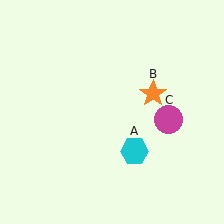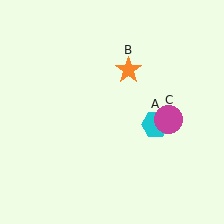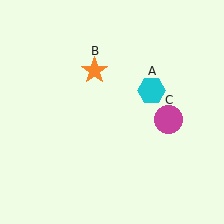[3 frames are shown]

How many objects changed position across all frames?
2 objects changed position: cyan hexagon (object A), orange star (object B).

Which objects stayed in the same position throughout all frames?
Magenta circle (object C) remained stationary.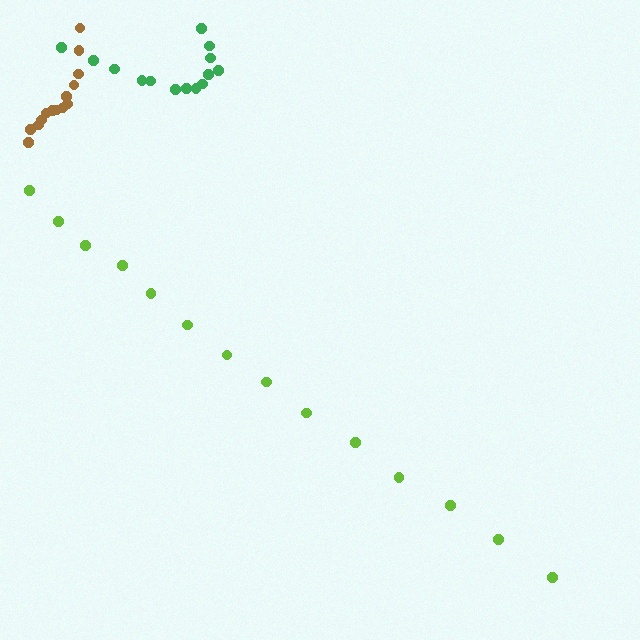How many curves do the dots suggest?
There are 3 distinct paths.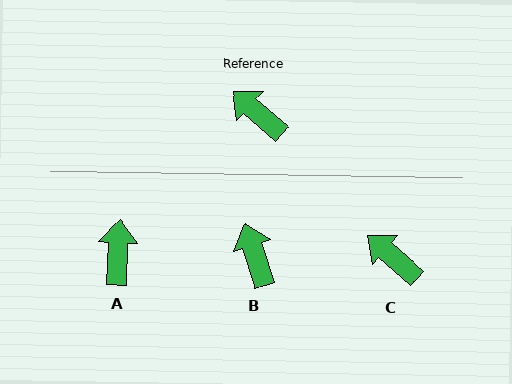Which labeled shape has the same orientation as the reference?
C.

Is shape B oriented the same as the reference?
No, it is off by about 31 degrees.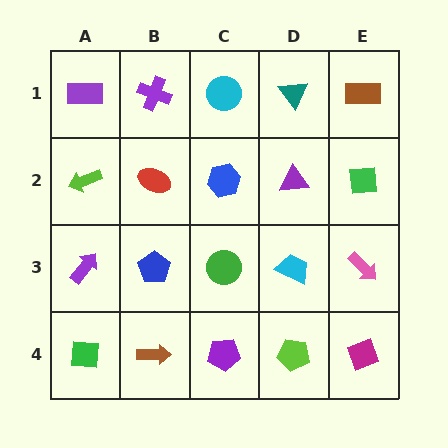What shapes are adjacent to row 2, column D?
A teal triangle (row 1, column D), a cyan trapezoid (row 3, column D), a blue hexagon (row 2, column C), a green square (row 2, column E).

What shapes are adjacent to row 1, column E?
A green square (row 2, column E), a teal triangle (row 1, column D).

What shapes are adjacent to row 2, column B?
A purple cross (row 1, column B), a blue pentagon (row 3, column B), a lime arrow (row 2, column A), a blue hexagon (row 2, column C).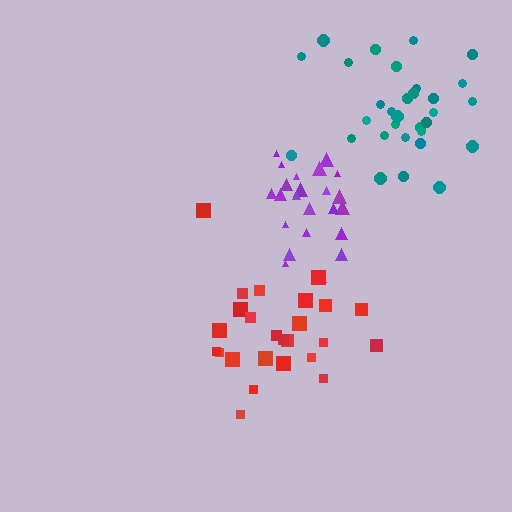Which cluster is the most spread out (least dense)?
Teal.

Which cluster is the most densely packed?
Purple.